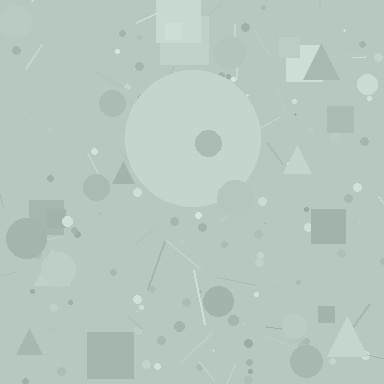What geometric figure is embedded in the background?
A circle is embedded in the background.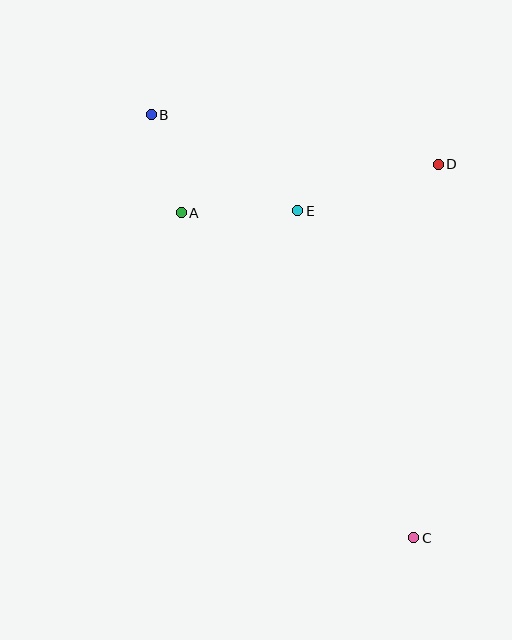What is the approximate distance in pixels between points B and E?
The distance between B and E is approximately 175 pixels.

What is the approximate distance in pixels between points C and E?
The distance between C and E is approximately 347 pixels.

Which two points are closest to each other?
Points A and B are closest to each other.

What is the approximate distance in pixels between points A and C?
The distance between A and C is approximately 399 pixels.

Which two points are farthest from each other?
Points B and C are farthest from each other.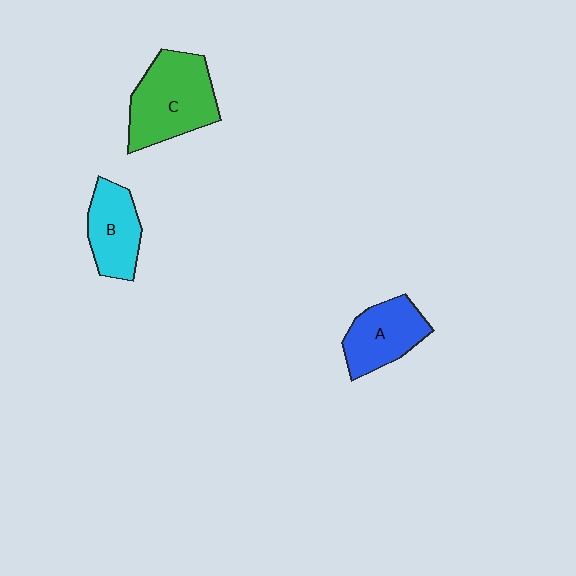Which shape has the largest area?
Shape C (green).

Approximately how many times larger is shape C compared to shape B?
Approximately 1.5 times.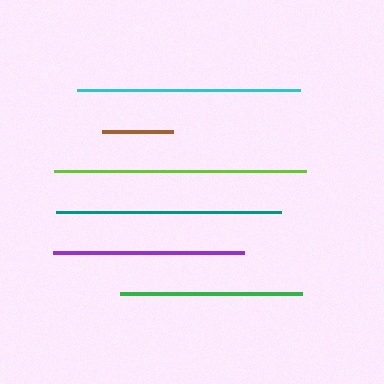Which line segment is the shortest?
The brown line is the shortest at approximately 72 pixels.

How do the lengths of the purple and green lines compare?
The purple and green lines are approximately the same length.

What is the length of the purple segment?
The purple segment is approximately 191 pixels long.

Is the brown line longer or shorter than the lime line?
The lime line is longer than the brown line.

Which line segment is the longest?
The lime line is the longest at approximately 252 pixels.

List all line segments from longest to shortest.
From longest to shortest: lime, teal, cyan, purple, green, brown.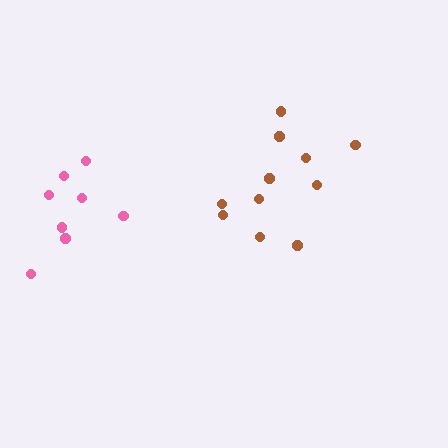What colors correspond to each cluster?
The clusters are colored: brown, pink.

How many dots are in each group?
Group 1: 12 dots, Group 2: 8 dots (20 total).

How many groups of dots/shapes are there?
There are 2 groups.